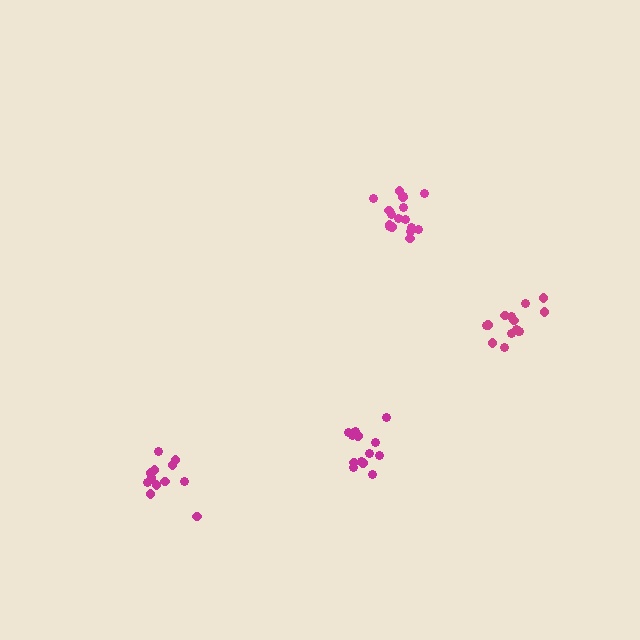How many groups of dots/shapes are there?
There are 4 groups.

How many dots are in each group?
Group 1: 13 dots, Group 2: 17 dots, Group 3: 14 dots, Group 4: 12 dots (56 total).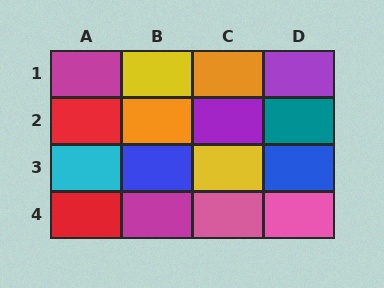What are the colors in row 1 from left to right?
Magenta, yellow, orange, purple.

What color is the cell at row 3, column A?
Cyan.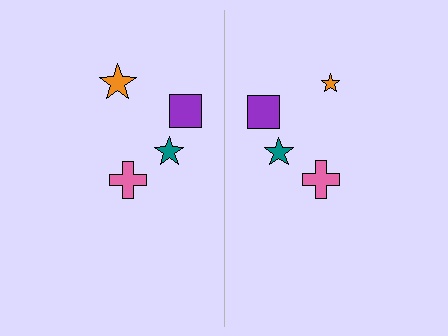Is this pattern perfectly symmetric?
No, the pattern is not perfectly symmetric. The orange star on the right side has a different size than its mirror counterpart.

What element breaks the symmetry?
The orange star on the right side has a different size than its mirror counterpart.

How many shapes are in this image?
There are 8 shapes in this image.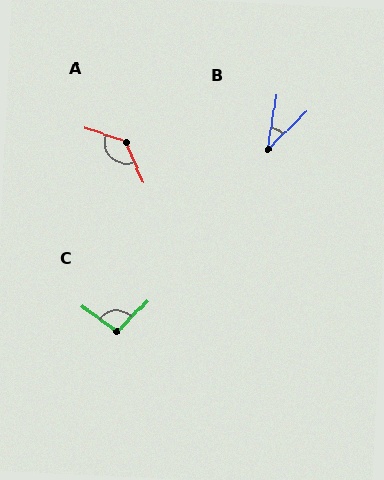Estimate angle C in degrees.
Approximately 98 degrees.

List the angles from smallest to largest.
B (36°), C (98°), A (131°).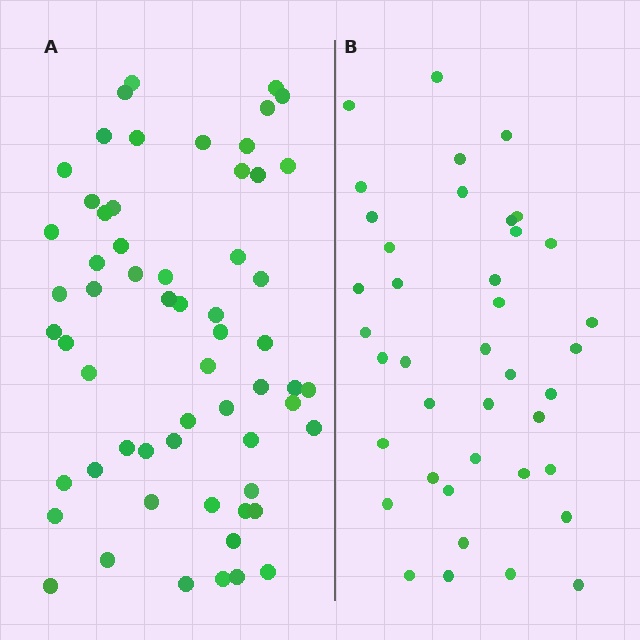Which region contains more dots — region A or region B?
Region A (the left region) has more dots.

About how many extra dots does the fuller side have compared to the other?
Region A has approximately 20 more dots than region B.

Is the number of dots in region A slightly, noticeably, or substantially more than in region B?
Region A has substantially more. The ratio is roughly 1.5 to 1.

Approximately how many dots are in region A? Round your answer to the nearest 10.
About 60 dots.